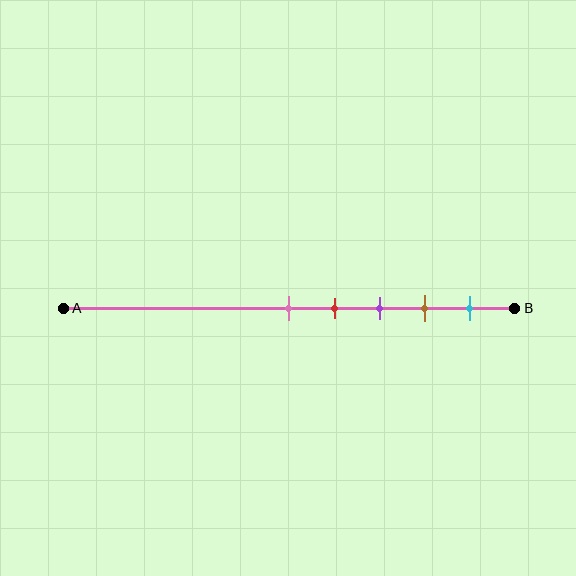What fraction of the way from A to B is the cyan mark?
The cyan mark is approximately 90% (0.9) of the way from A to B.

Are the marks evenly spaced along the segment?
Yes, the marks are approximately evenly spaced.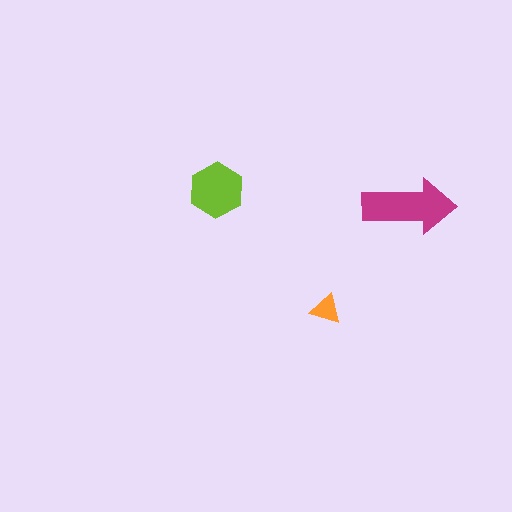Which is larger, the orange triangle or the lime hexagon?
The lime hexagon.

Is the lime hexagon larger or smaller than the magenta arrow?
Smaller.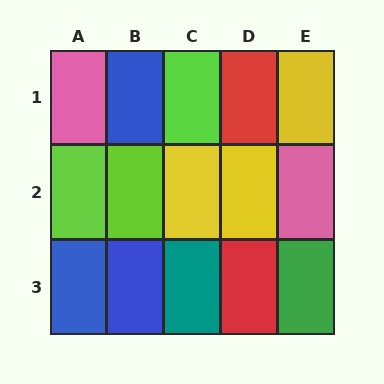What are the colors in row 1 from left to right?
Pink, blue, lime, red, yellow.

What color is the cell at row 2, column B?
Lime.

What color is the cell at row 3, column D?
Red.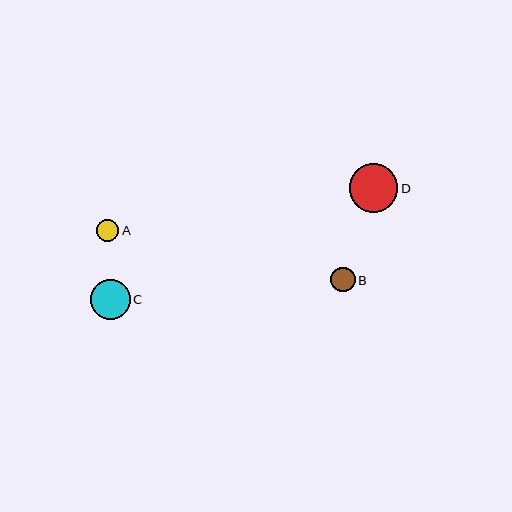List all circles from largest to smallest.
From largest to smallest: D, C, B, A.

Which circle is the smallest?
Circle A is the smallest with a size of approximately 23 pixels.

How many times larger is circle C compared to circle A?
Circle C is approximately 1.8 times the size of circle A.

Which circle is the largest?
Circle D is the largest with a size of approximately 49 pixels.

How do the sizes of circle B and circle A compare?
Circle B and circle A are approximately the same size.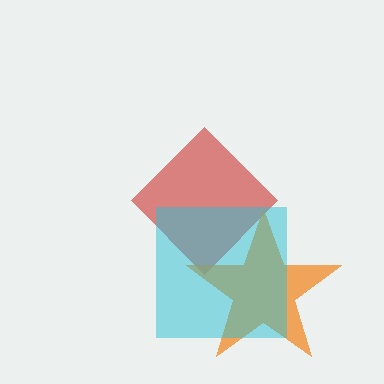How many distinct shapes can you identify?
There are 3 distinct shapes: a red diamond, an orange star, a cyan square.